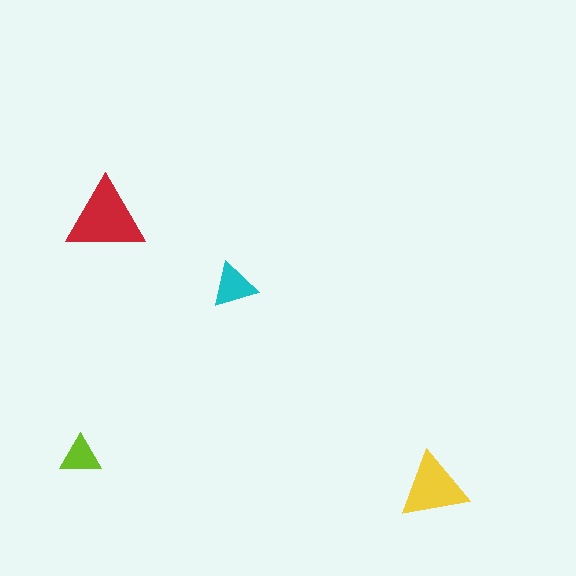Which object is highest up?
The red triangle is topmost.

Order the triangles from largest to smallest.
the red one, the yellow one, the cyan one, the lime one.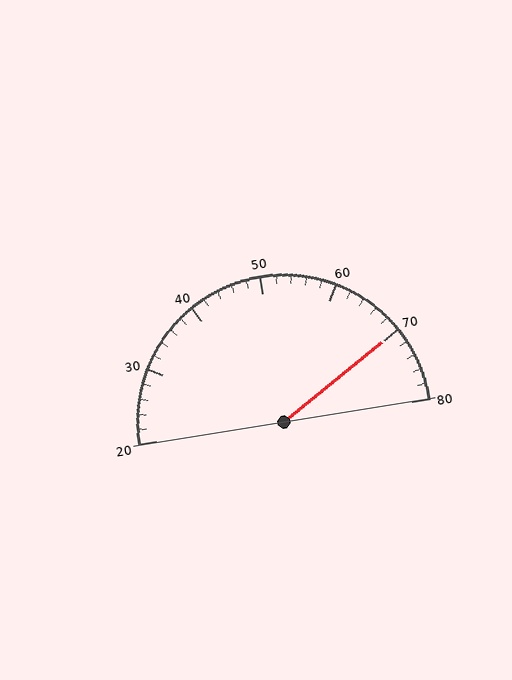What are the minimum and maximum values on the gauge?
The gauge ranges from 20 to 80.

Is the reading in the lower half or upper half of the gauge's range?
The reading is in the upper half of the range (20 to 80).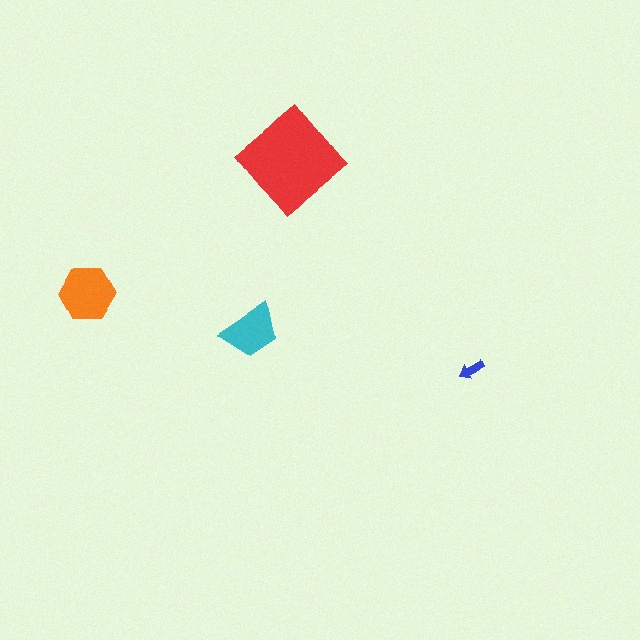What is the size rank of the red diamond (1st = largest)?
1st.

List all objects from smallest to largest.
The blue arrow, the cyan trapezoid, the orange hexagon, the red diamond.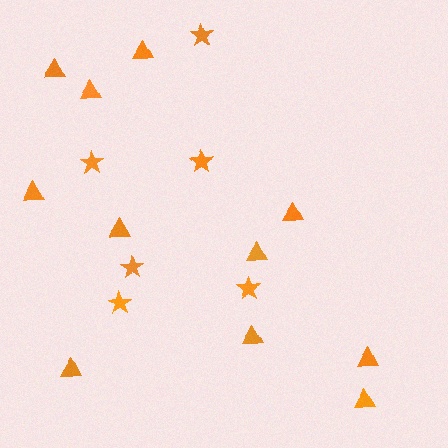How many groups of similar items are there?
There are 2 groups: one group of stars (6) and one group of triangles (11).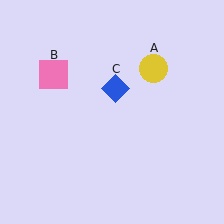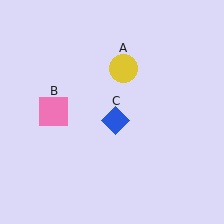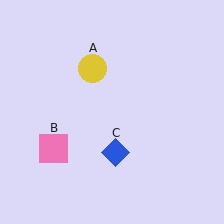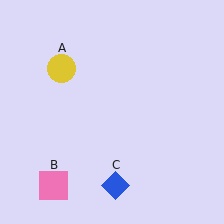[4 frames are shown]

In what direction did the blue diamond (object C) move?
The blue diamond (object C) moved down.